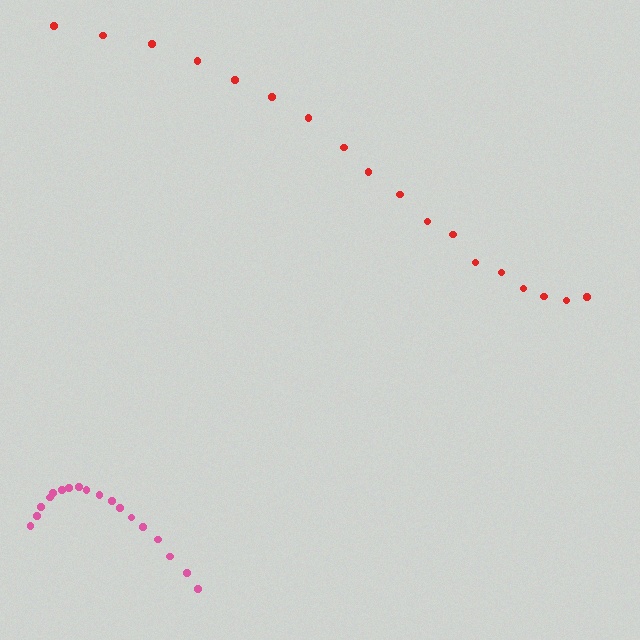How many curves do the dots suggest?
There are 2 distinct paths.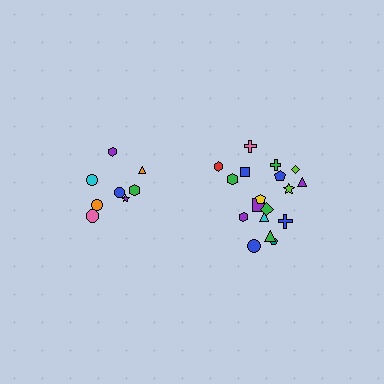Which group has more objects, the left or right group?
The right group.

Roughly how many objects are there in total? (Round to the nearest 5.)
Roughly 25 objects in total.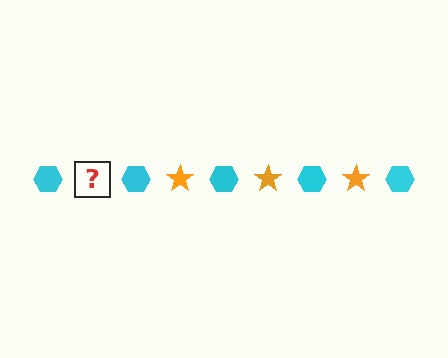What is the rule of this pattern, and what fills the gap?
The rule is that the pattern alternates between cyan hexagon and orange star. The gap should be filled with an orange star.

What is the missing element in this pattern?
The missing element is an orange star.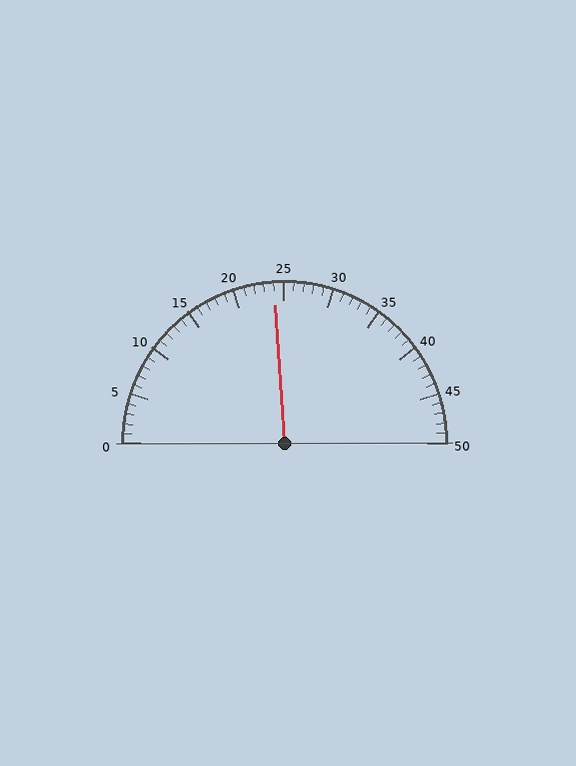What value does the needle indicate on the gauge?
The needle indicates approximately 24.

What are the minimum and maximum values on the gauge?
The gauge ranges from 0 to 50.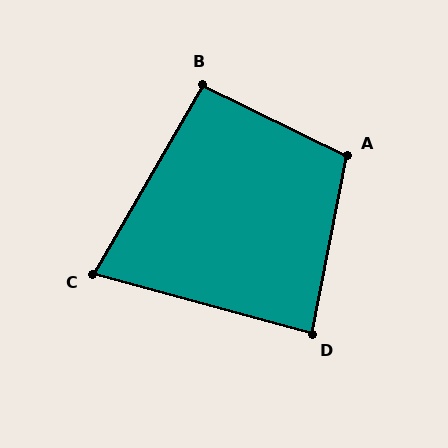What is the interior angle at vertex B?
Approximately 94 degrees (approximately right).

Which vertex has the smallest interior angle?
C, at approximately 75 degrees.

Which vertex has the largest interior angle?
A, at approximately 105 degrees.